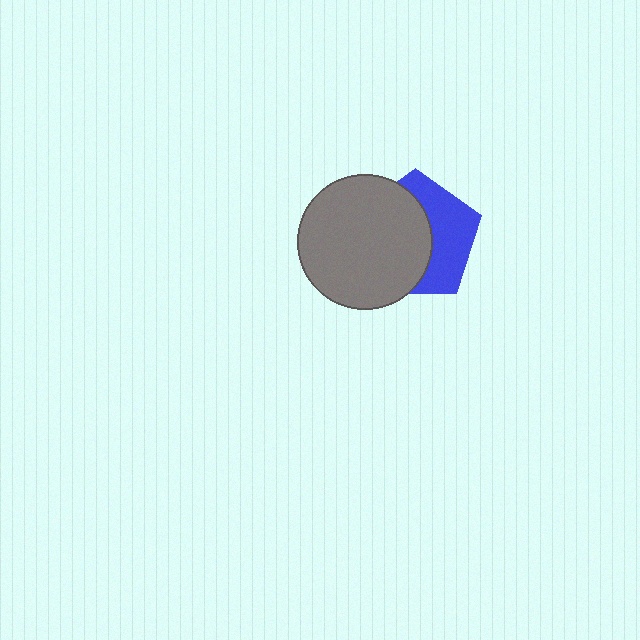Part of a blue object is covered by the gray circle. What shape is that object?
It is a pentagon.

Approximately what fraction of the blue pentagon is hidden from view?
Roughly 57% of the blue pentagon is hidden behind the gray circle.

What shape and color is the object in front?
The object in front is a gray circle.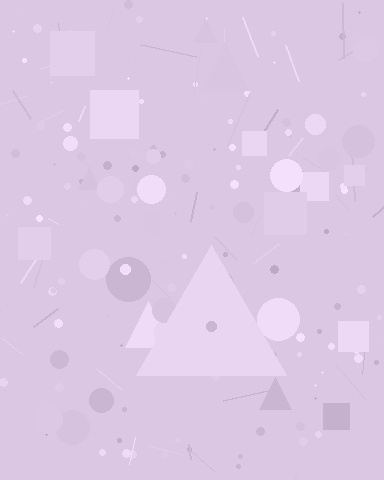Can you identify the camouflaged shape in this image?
The camouflaged shape is a triangle.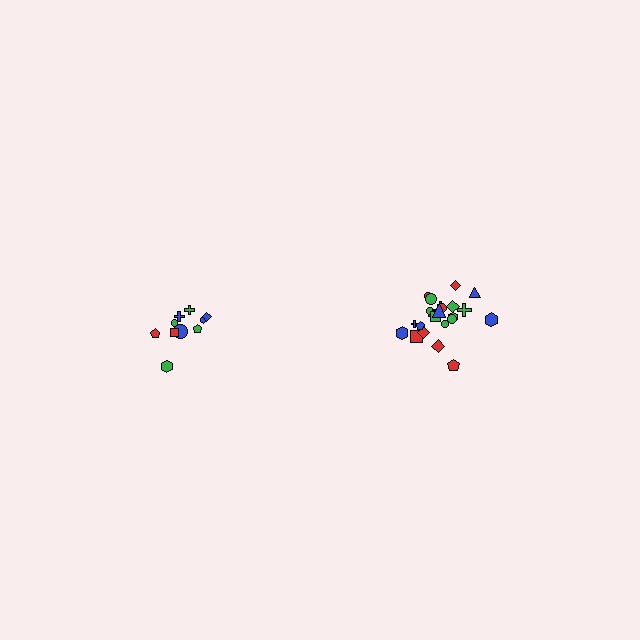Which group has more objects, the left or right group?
The right group.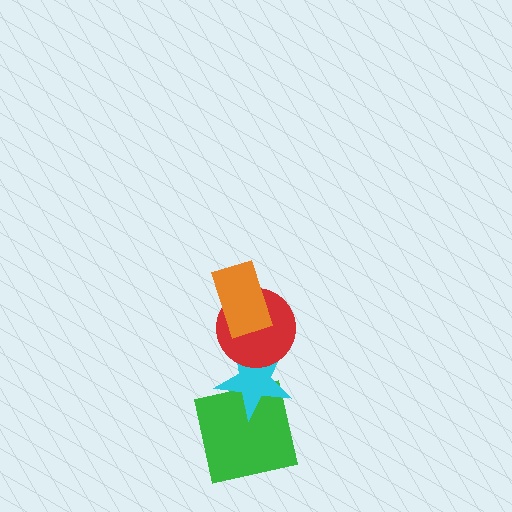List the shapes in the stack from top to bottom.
From top to bottom: the orange rectangle, the red circle, the cyan star, the green square.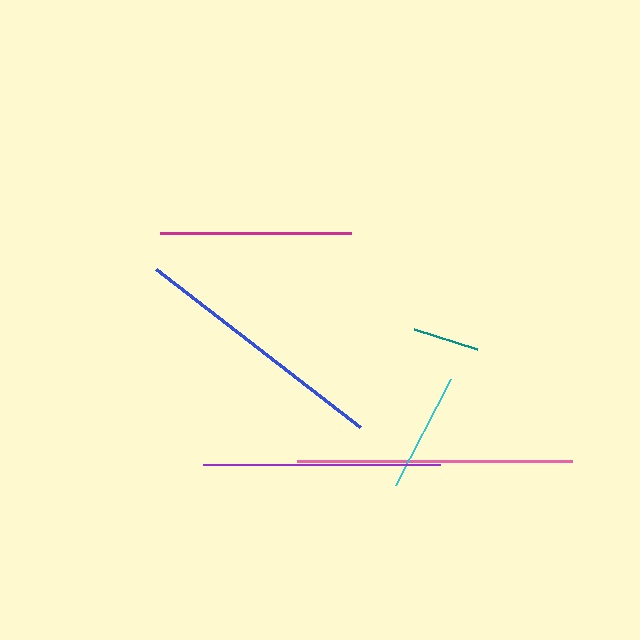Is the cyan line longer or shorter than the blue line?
The blue line is longer than the cyan line.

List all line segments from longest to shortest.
From longest to shortest: pink, blue, purple, magenta, cyan, teal.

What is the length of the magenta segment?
The magenta segment is approximately 191 pixels long.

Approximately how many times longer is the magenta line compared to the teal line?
The magenta line is approximately 2.9 times the length of the teal line.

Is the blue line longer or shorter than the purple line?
The blue line is longer than the purple line.